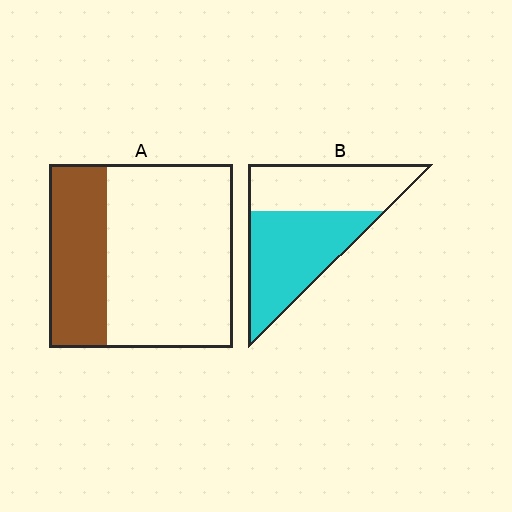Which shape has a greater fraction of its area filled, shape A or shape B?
Shape B.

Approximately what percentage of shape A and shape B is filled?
A is approximately 30% and B is approximately 55%.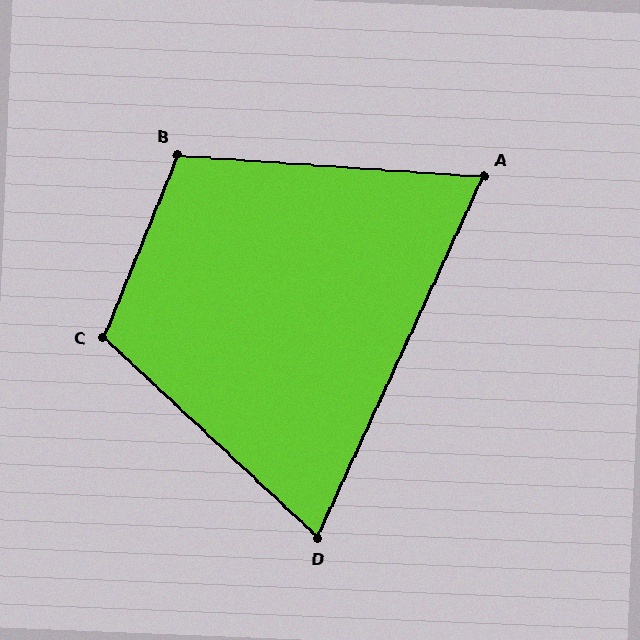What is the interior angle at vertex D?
Approximately 72 degrees (acute).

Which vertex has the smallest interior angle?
A, at approximately 69 degrees.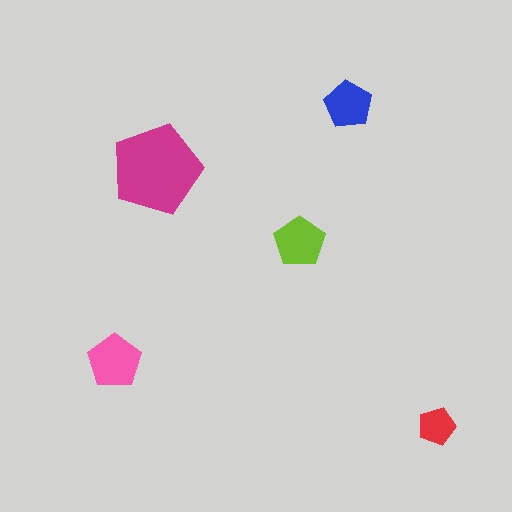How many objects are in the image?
There are 5 objects in the image.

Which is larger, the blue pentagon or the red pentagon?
The blue one.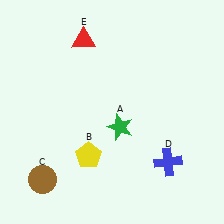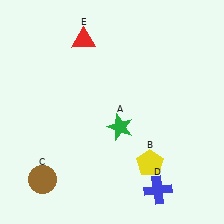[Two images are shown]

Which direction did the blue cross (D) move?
The blue cross (D) moved down.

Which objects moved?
The objects that moved are: the yellow pentagon (B), the blue cross (D).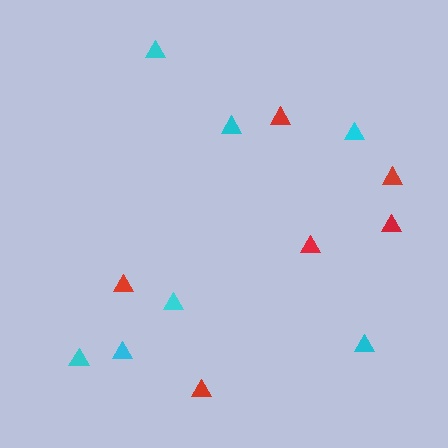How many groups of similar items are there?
There are 2 groups: one group of cyan triangles (7) and one group of red triangles (6).